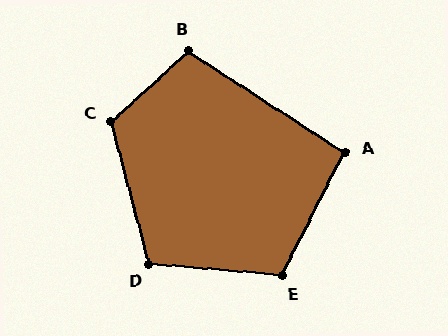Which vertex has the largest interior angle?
C, at approximately 118 degrees.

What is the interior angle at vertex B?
Approximately 105 degrees (obtuse).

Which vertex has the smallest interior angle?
A, at approximately 96 degrees.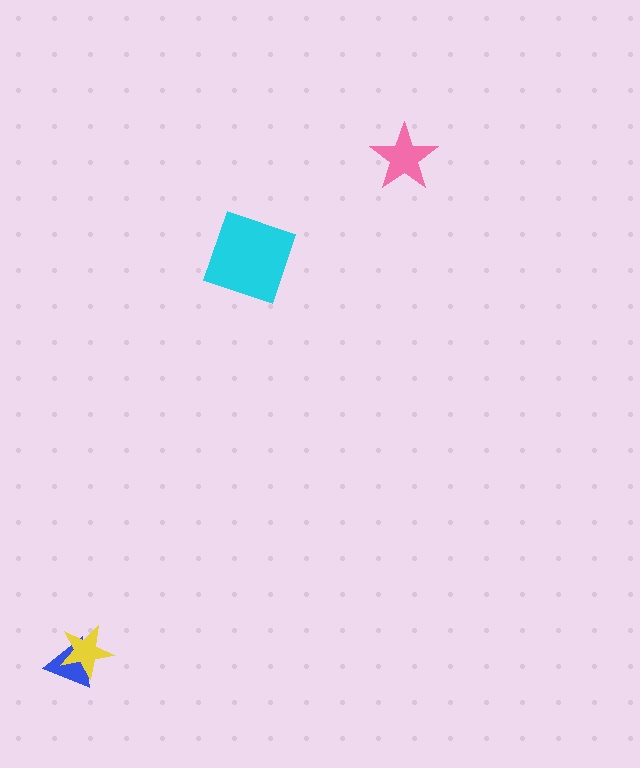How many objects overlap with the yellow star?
1 object overlaps with the yellow star.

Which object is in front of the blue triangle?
The yellow star is in front of the blue triangle.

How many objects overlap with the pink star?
0 objects overlap with the pink star.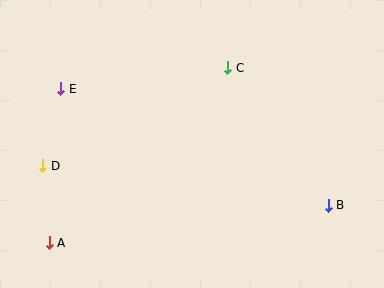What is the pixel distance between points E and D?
The distance between E and D is 79 pixels.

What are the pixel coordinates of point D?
Point D is at (43, 166).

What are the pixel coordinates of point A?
Point A is at (49, 243).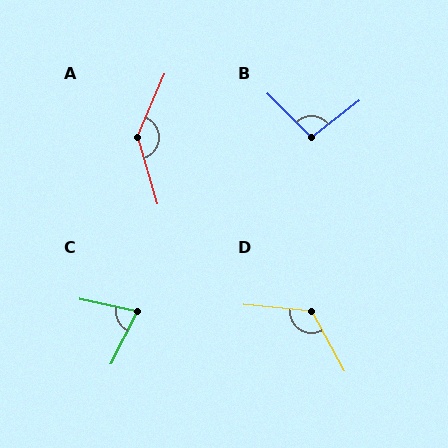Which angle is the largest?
A, at approximately 140 degrees.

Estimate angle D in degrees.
Approximately 124 degrees.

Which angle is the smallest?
C, at approximately 76 degrees.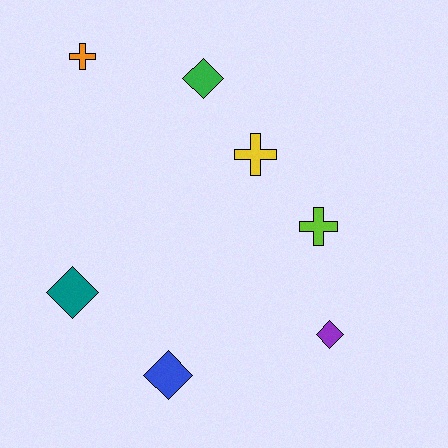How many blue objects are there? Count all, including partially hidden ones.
There is 1 blue object.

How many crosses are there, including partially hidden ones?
There are 3 crosses.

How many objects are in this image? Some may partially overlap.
There are 7 objects.